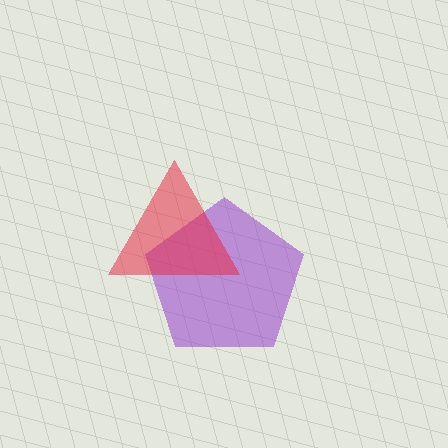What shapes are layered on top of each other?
The layered shapes are: a purple pentagon, a red triangle.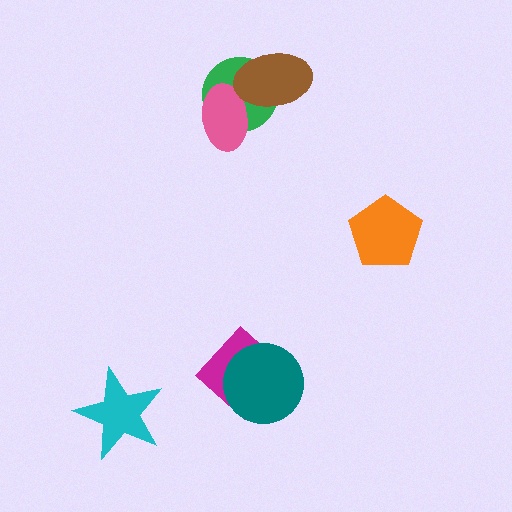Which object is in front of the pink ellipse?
The brown ellipse is in front of the pink ellipse.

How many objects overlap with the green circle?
2 objects overlap with the green circle.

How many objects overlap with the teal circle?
1 object overlaps with the teal circle.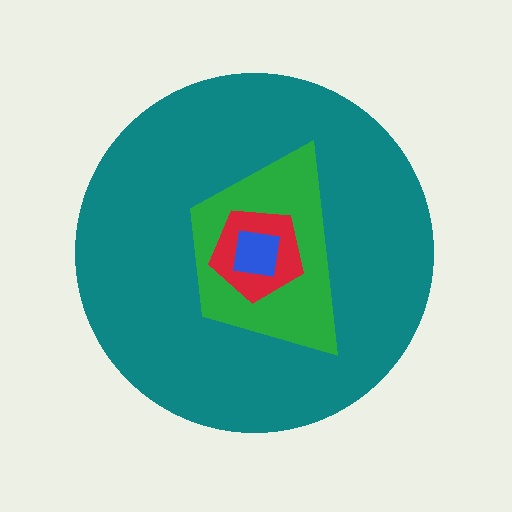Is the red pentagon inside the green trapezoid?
Yes.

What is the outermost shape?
The teal circle.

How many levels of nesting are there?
4.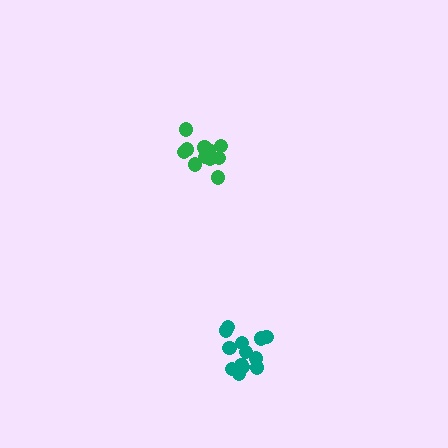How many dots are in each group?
Group 1: 13 dots, Group 2: 12 dots (25 total).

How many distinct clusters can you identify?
There are 2 distinct clusters.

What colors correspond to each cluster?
The clusters are colored: teal, green.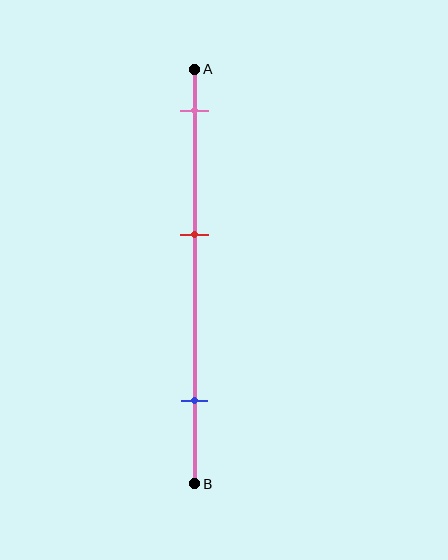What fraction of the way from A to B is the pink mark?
The pink mark is approximately 10% (0.1) of the way from A to B.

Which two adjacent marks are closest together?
The pink and red marks are the closest adjacent pair.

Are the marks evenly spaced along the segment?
Yes, the marks are approximately evenly spaced.